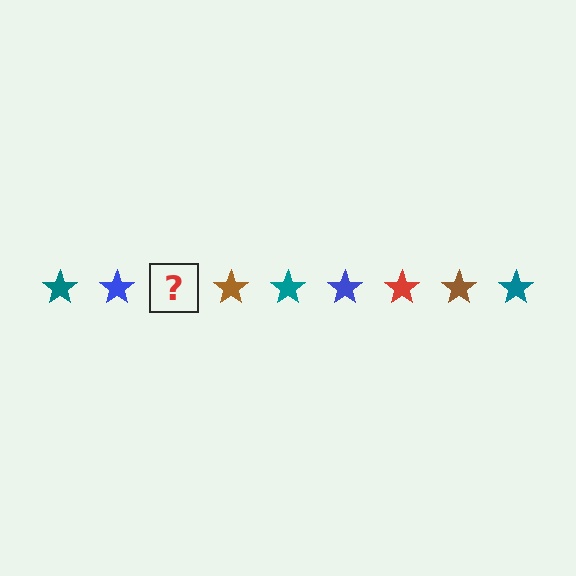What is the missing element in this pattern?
The missing element is a red star.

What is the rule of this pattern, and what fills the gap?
The rule is that the pattern cycles through teal, blue, red, brown stars. The gap should be filled with a red star.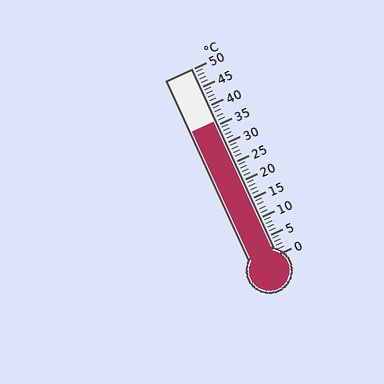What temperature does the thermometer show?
The thermometer shows approximately 36°C.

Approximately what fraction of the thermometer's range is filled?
The thermometer is filled to approximately 70% of its range.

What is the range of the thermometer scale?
The thermometer scale ranges from 0°C to 50°C.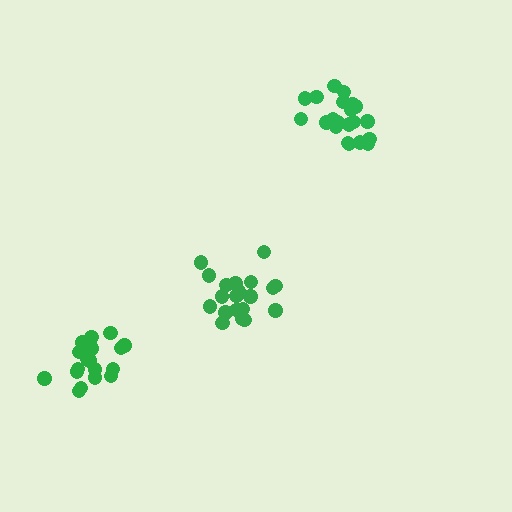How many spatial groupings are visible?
There are 3 spatial groupings.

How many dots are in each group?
Group 1: 21 dots, Group 2: 20 dots, Group 3: 21 dots (62 total).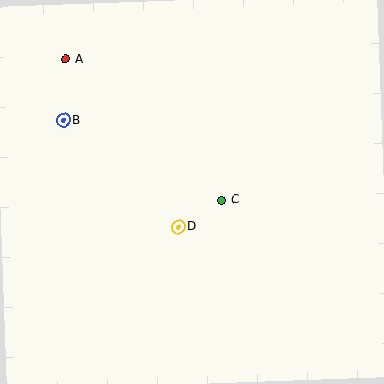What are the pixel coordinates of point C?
Point C is at (222, 200).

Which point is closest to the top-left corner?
Point A is closest to the top-left corner.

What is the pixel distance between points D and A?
The distance between D and A is 202 pixels.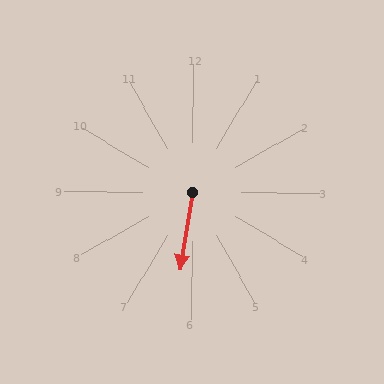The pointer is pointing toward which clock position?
Roughly 6 o'clock.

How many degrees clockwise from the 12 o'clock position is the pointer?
Approximately 189 degrees.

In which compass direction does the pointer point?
South.